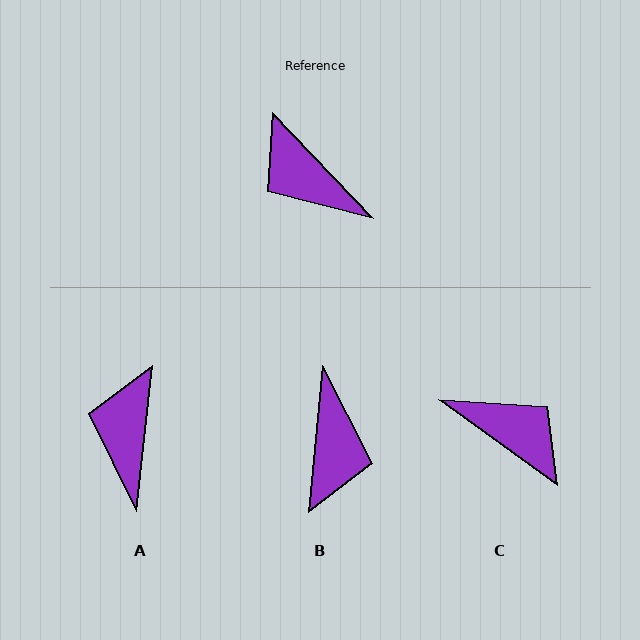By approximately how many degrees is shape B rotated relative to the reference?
Approximately 131 degrees counter-clockwise.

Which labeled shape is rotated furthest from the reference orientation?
C, about 169 degrees away.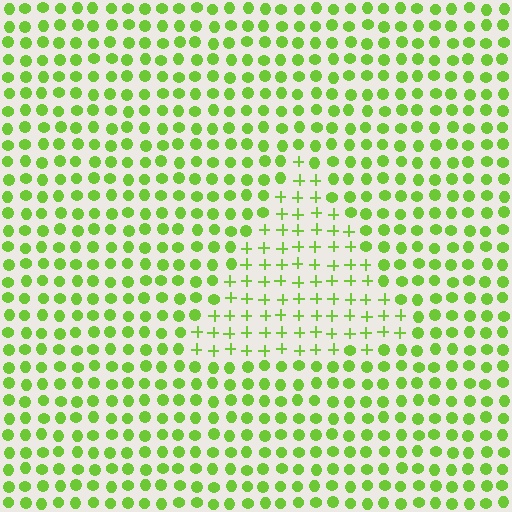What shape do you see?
I see a triangle.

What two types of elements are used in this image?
The image uses plus signs inside the triangle region and circles outside it.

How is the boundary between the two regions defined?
The boundary is defined by a change in element shape: plus signs inside vs. circles outside. All elements share the same color and spacing.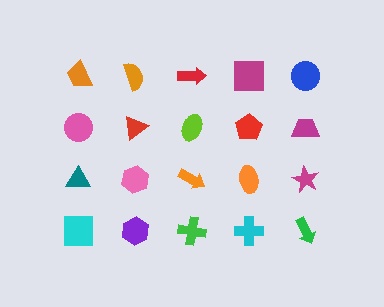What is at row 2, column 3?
A lime ellipse.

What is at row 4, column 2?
A purple hexagon.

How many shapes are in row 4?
5 shapes.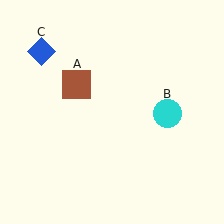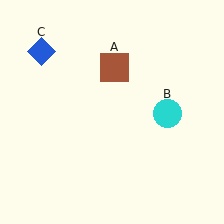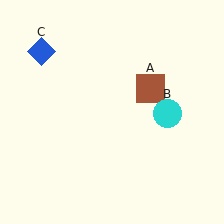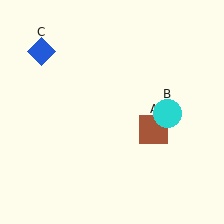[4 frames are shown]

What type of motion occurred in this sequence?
The brown square (object A) rotated clockwise around the center of the scene.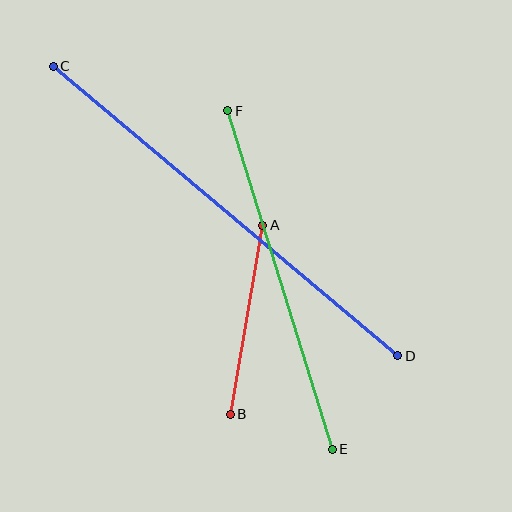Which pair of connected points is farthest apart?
Points C and D are farthest apart.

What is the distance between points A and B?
The distance is approximately 192 pixels.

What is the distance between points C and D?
The distance is approximately 450 pixels.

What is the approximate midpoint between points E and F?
The midpoint is at approximately (280, 280) pixels.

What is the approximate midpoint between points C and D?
The midpoint is at approximately (225, 211) pixels.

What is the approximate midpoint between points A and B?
The midpoint is at approximately (246, 320) pixels.